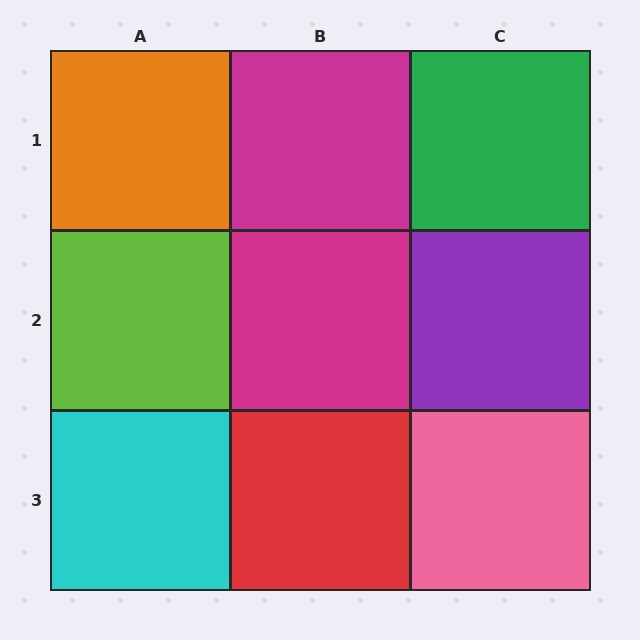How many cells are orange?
1 cell is orange.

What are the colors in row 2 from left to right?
Lime, magenta, purple.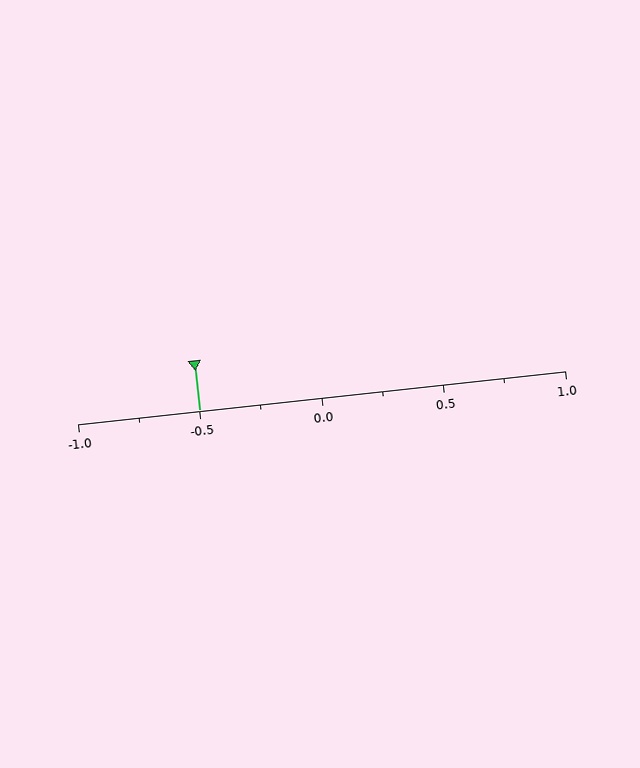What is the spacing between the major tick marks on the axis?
The major ticks are spaced 0.5 apart.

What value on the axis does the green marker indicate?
The marker indicates approximately -0.5.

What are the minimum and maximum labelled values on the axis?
The axis runs from -1.0 to 1.0.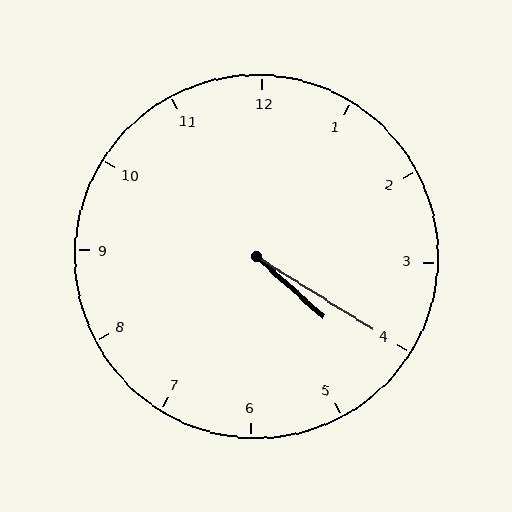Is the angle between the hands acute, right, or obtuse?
It is acute.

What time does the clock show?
4:20.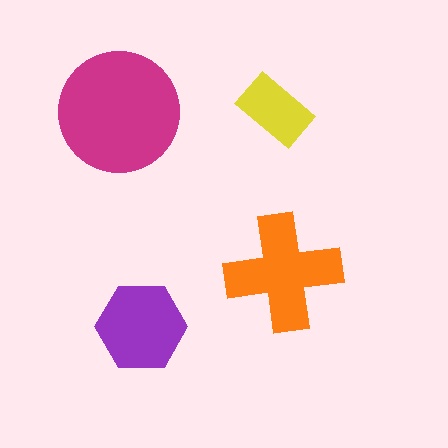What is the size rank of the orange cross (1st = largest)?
2nd.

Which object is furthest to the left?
The magenta circle is leftmost.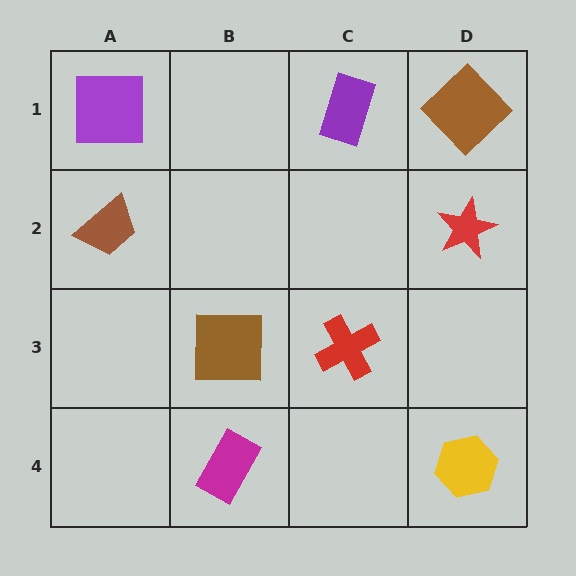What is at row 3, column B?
A brown square.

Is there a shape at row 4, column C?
No, that cell is empty.